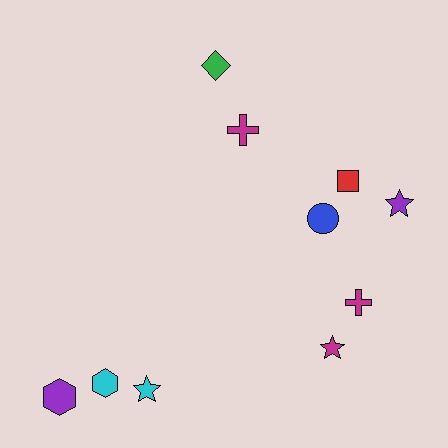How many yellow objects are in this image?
There are no yellow objects.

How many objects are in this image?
There are 10 objects.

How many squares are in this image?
There is 1 square.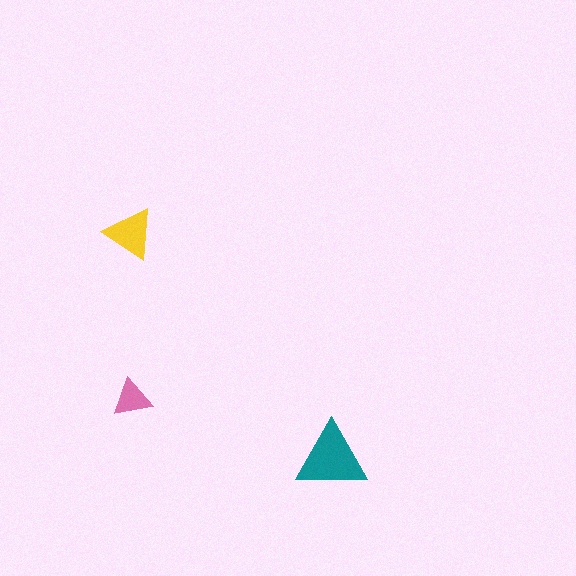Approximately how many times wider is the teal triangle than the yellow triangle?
About 1.5 times wider.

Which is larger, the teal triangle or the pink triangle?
The teal one.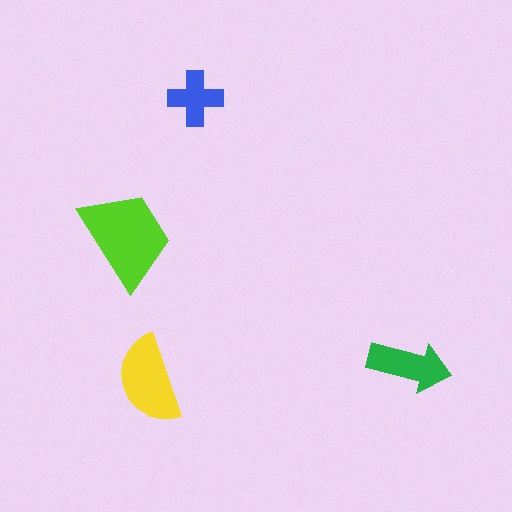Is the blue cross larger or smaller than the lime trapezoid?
Smaller.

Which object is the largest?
The lime trapezoid.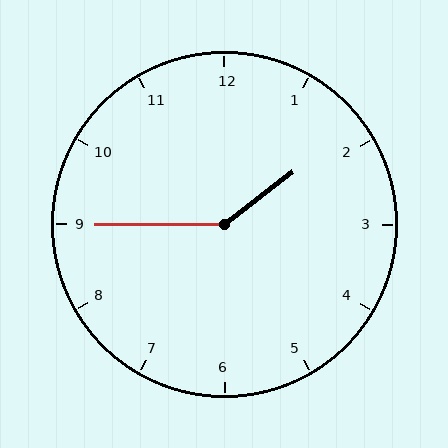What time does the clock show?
1:45.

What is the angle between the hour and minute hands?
Approximately 142 degrees.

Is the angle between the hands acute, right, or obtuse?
It is obtuse.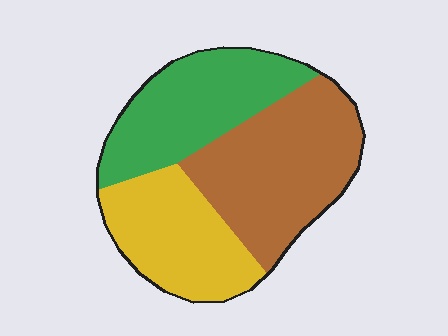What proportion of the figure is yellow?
Yellow takes up between a sixth and a third of the figure.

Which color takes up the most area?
Brown, at roughly 40%.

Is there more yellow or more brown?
Brown.